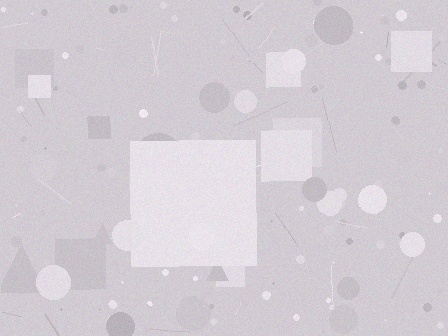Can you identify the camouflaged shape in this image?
The camouflaged shape is a square.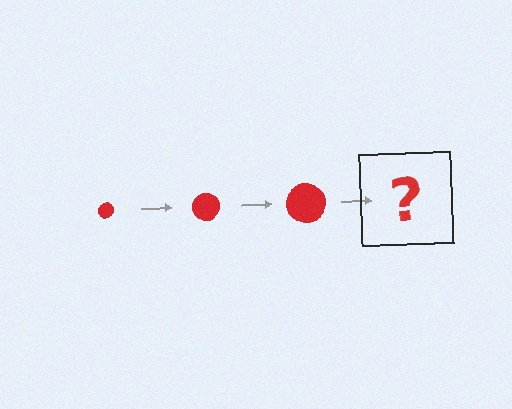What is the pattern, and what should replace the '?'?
The pattern is that the circle gets progressively larger each step. The '?' should be a red circle, larger than the previous one.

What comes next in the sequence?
The next element should be a red circle, larger than the previous one.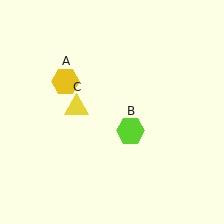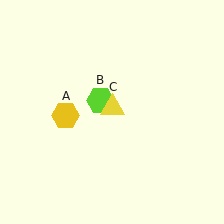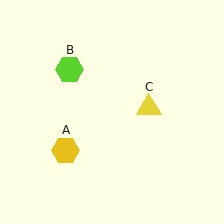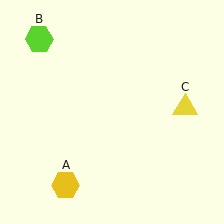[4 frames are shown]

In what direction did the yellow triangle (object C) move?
The yellow triangle (object C) moved right.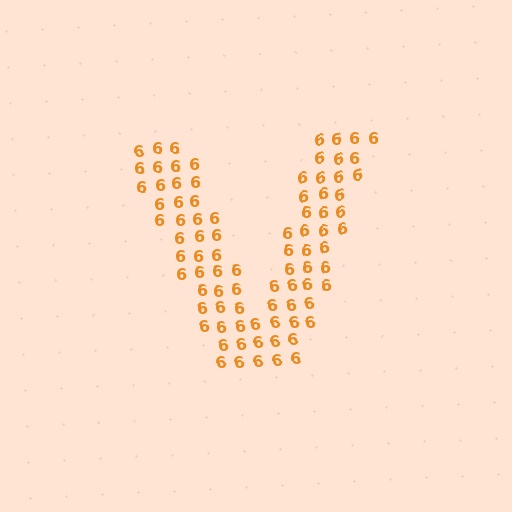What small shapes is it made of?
It is made of small digit 6's.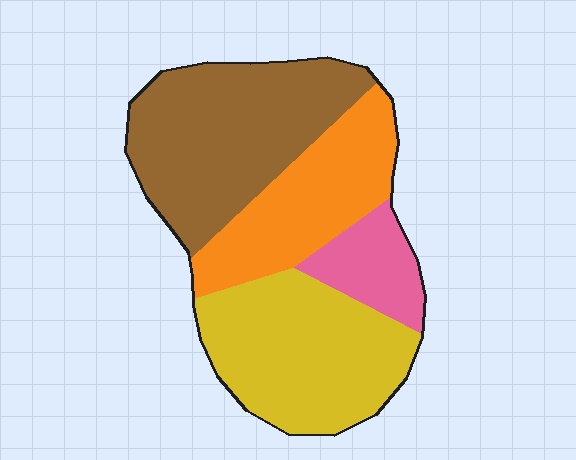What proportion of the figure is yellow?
Yellow takes up between a quarter and a half of the figure.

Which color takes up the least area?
Pink, at roughly 10%.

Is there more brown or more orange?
Brown.